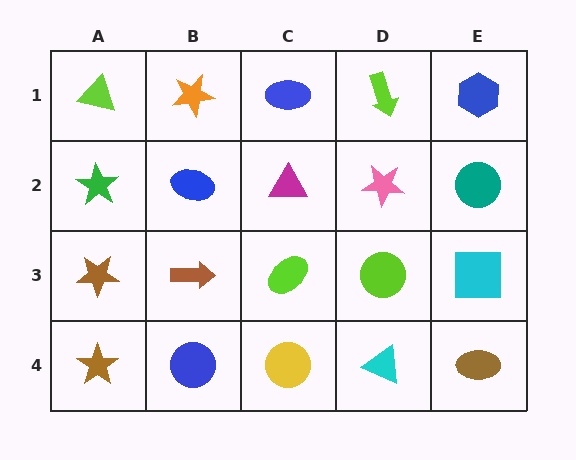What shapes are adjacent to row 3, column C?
A magenta triangle (row 2, column C), a yellow circle (row 4, column C), a brown arrow (row 3, column B), a lime circle (row 3, column D).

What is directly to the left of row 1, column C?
An orange star.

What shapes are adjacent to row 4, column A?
A brown star (row 3, column A), a blue circle (row 4, column B).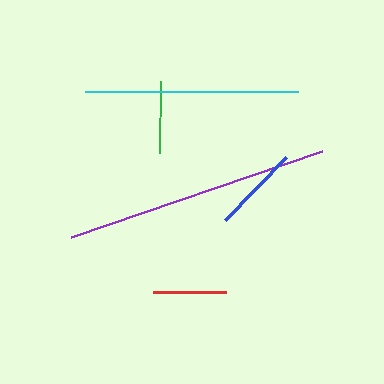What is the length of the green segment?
The green segment is approximately 72 pixels long.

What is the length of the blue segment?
The blue segment is approximately 88 pixels long.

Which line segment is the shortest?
The green line is the shortest at approximately 72 pixels.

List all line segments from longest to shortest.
From longest to shortest: purple, cyan, blue, red, green.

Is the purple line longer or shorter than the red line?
The purple line is longer than the red line.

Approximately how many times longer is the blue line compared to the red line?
The blue line is approximately 1.2 times the length of the red line.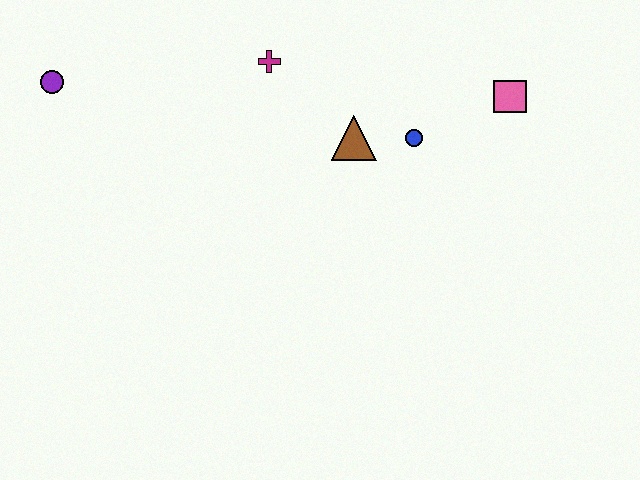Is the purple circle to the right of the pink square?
No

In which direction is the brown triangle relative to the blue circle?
The brown triangle is to the left of the blue circle.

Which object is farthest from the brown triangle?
The purple circle is farthest from the brown triangle.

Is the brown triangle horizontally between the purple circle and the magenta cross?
No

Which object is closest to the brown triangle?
The blue circle is closest to the brown triangle.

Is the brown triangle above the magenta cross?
No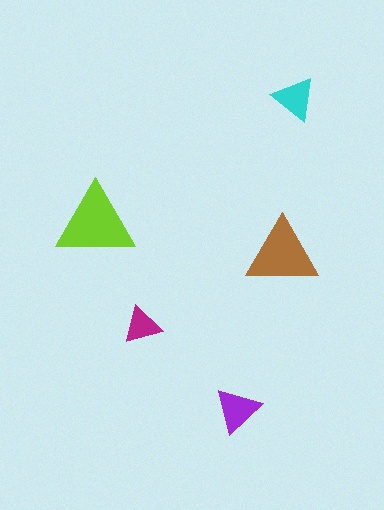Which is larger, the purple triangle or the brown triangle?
The brown one.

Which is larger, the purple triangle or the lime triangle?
The lime one.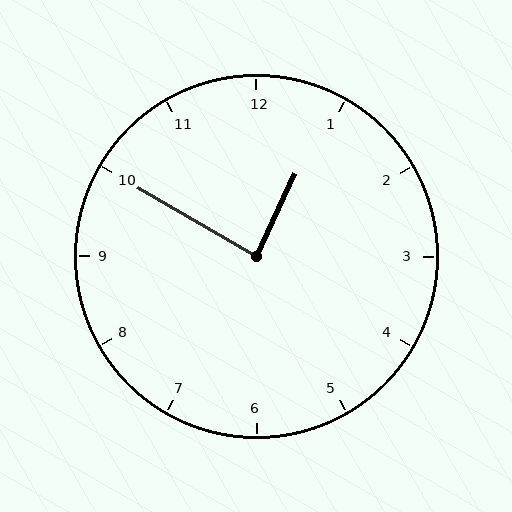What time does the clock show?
12:50.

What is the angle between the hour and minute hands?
Approximately 85 degrees.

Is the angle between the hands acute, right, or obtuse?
It is right.